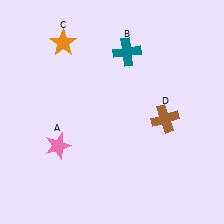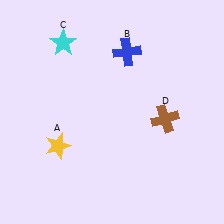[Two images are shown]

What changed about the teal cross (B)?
In Image 1, B is teal. In Image 2, it changed to blue.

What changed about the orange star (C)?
In Image 1, C is orange. In Image 2, it changed to cyan.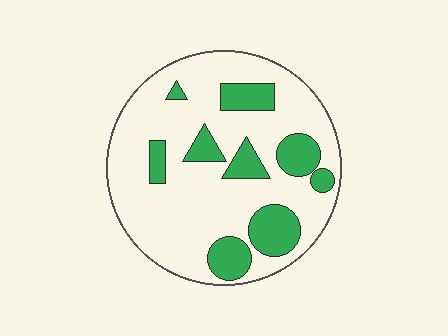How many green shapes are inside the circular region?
9.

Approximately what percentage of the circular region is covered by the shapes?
Approximately 25%.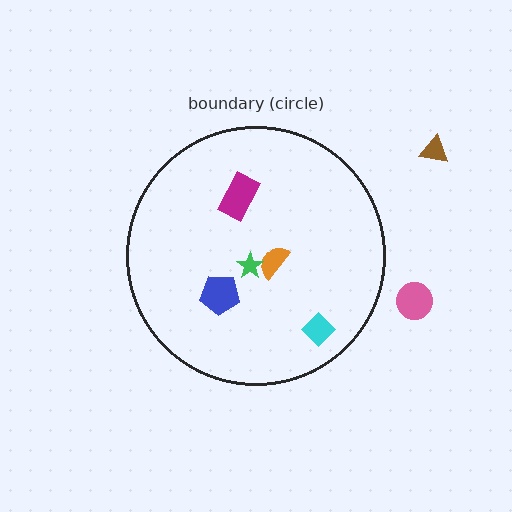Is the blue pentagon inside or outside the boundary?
Inside.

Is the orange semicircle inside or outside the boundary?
Inside.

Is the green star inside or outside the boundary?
Inside.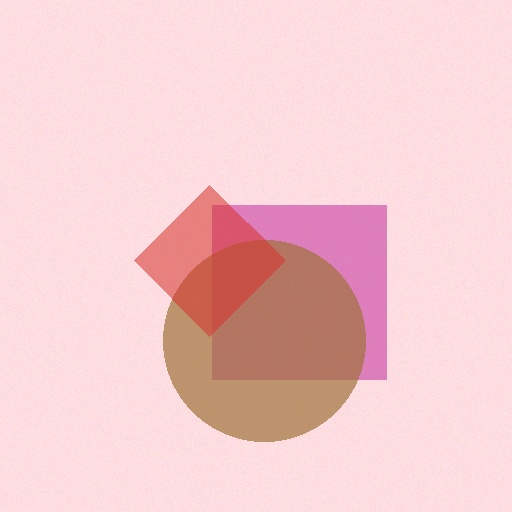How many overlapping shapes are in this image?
There are 3 overlapping shapes in the image.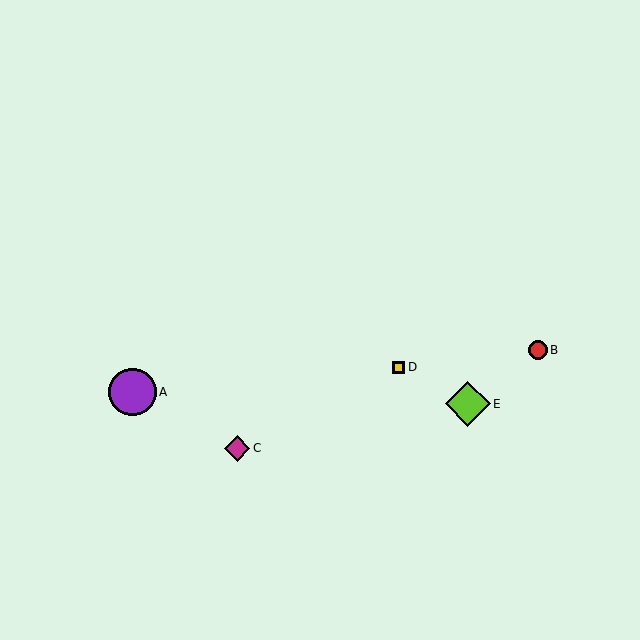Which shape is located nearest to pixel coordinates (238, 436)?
The magenta diamond (labeled C) at (237, 448) is nearest to that location.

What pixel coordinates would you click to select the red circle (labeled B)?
Click at (538, 350) to select the red circle B.